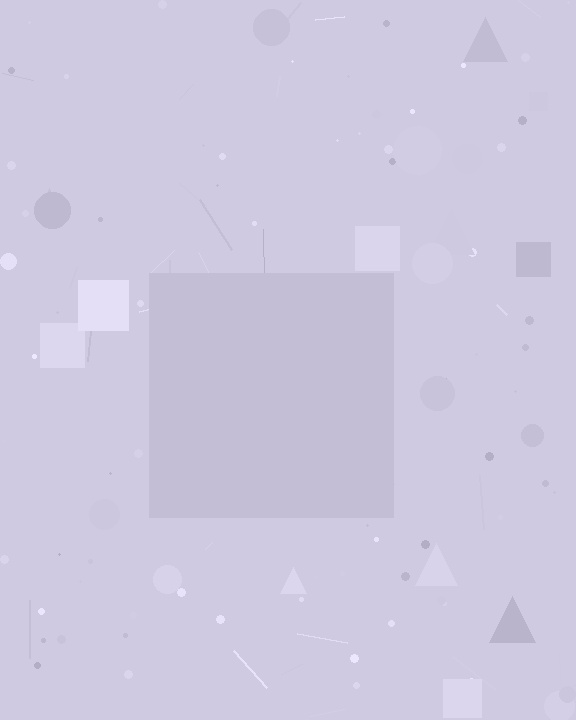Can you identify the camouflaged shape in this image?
The camouflaged shape is a square.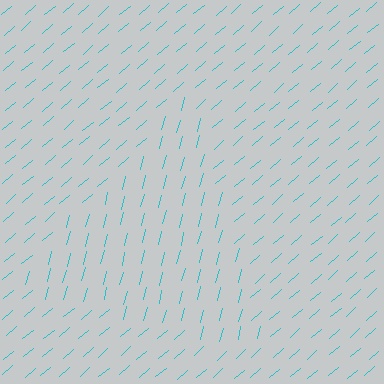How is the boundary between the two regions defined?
The boundary is defined purely by a change in line orientation (approximately 35 degrees difference). All lines are the same color and thickness.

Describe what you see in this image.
The image is filled with small cyan line segments. A triangle region in the image has lines oriented differently from the surrounding lines, creating a visible texture boundary.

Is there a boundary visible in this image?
Yes, there is a texture boundary formed by a change in line orientation.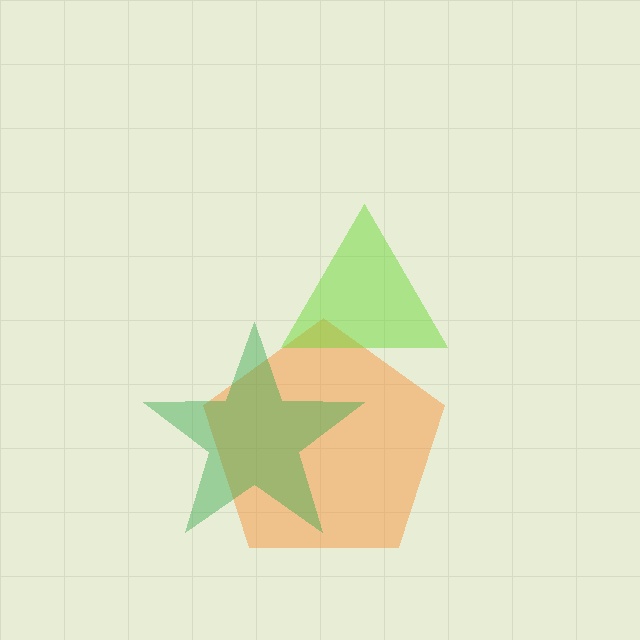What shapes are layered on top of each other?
The layered shapes are: an orange pentagon, a lime triangle, a green star.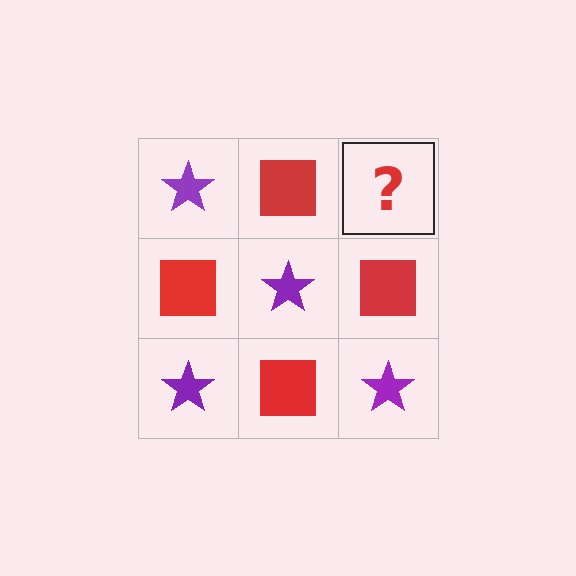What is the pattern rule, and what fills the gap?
The rule is that it alternates purple star and red square in a checkerboard pattern. The gap should be filled with a purple star.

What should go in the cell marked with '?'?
The missing cell should contain a purple star.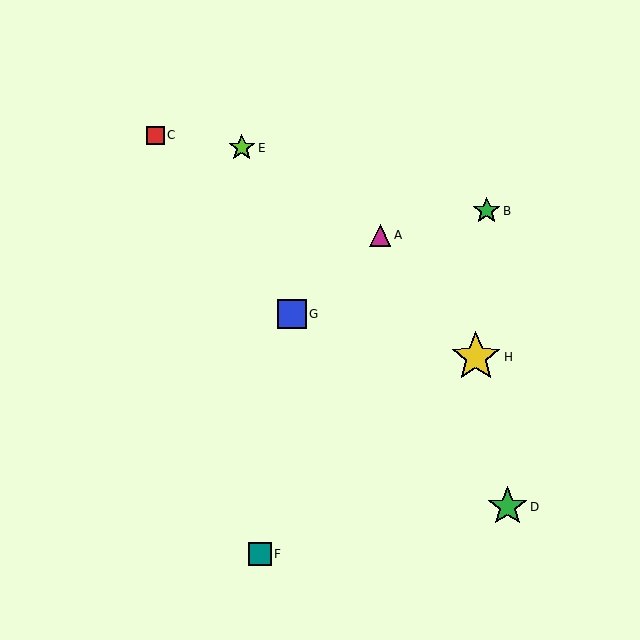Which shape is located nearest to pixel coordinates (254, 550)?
The teal square (labeled F) at (260, 554) is nearest to that location.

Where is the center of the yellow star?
The center of the yellow star is at (476, 357).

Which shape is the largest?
The yellow star (labeled H) is the largest.